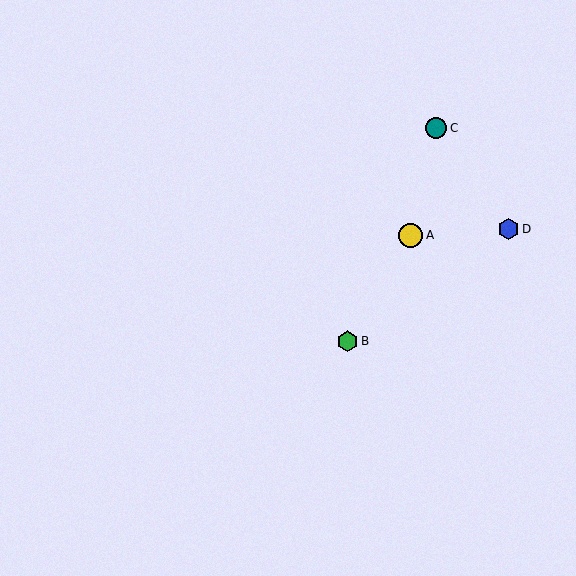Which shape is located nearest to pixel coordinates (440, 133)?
The teal circle (labeled C) at (436, 128) is nearest to that location.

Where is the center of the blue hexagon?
The center of the blue hexagon is at (509, 229).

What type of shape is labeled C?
Shape C is a teal circle.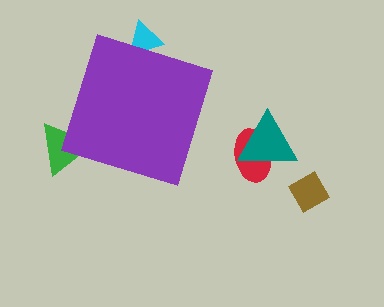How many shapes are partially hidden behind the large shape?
2 shapes are partially hidden.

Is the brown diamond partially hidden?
No, the brown diamond is fully visible.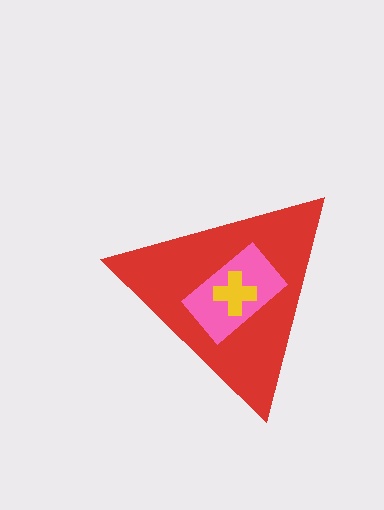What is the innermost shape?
The yellow cross.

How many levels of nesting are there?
3.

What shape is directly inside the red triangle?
The pink rectangle.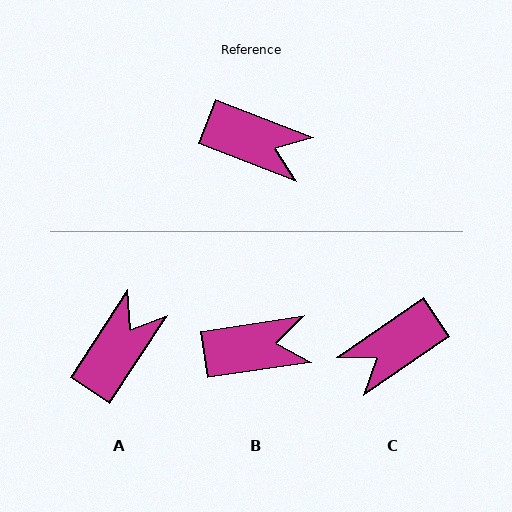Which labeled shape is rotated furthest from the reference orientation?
C, about 124 degrees away.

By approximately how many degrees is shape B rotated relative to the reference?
Approximately 30 degrees counter-clockwise.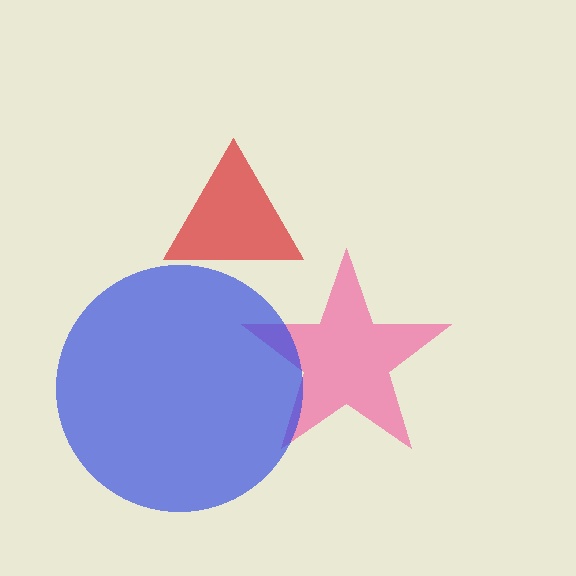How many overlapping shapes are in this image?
There are 3 overlapping shapes in the image.